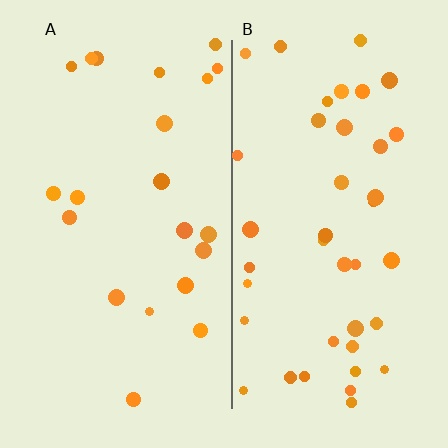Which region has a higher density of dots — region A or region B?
B (the right).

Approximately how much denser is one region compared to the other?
Approximately 1.9× — region B over region A.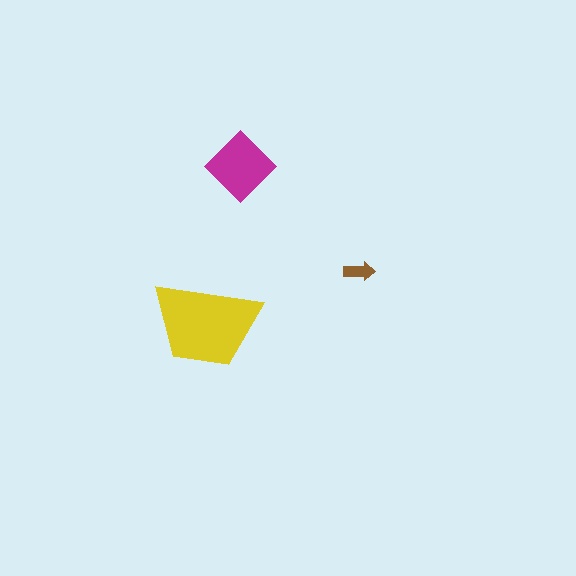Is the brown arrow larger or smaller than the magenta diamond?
Smaller.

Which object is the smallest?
The brown arrow.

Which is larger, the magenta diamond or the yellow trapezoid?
The yellow trapezoid.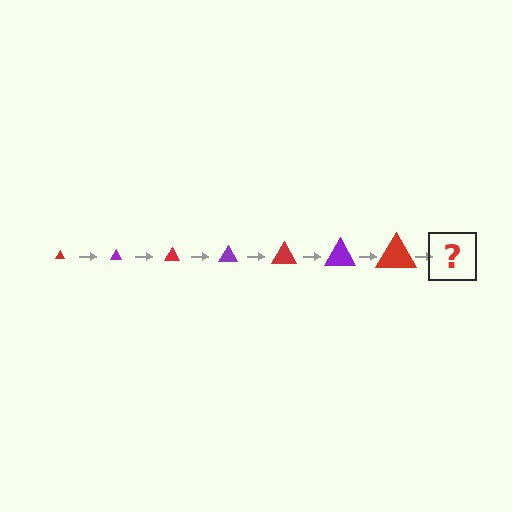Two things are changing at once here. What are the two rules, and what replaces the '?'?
The two rules are that the triangle grows larger each step and the color cycles through red and purple. The '?' should be a purple triangle, larger than the previous one.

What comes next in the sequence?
The next element should be a purple triangle, larger than the previous one.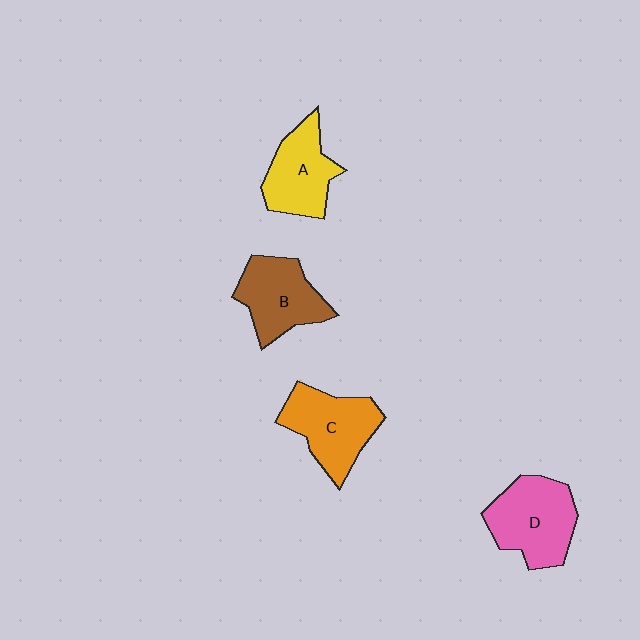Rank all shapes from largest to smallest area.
From largest to smallest: D (pink), C (orange), B (brown), A (yellow).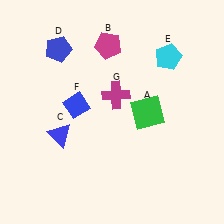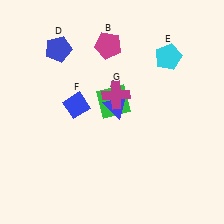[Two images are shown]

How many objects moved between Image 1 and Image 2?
2 objects moved between the two images.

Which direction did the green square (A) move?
The green square (A) moved left.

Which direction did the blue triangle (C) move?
The blue triangle (C) moved right.